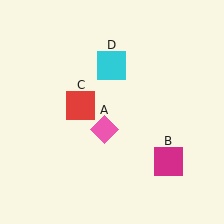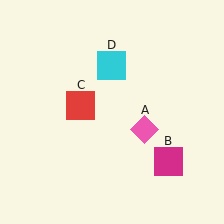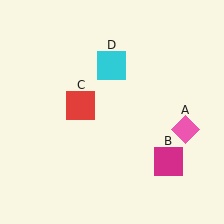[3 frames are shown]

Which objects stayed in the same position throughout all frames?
Magenta square (object B) and red square (object C) and cyan square (object D) remained stationary.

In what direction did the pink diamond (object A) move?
The pink diamond (object A) moved right.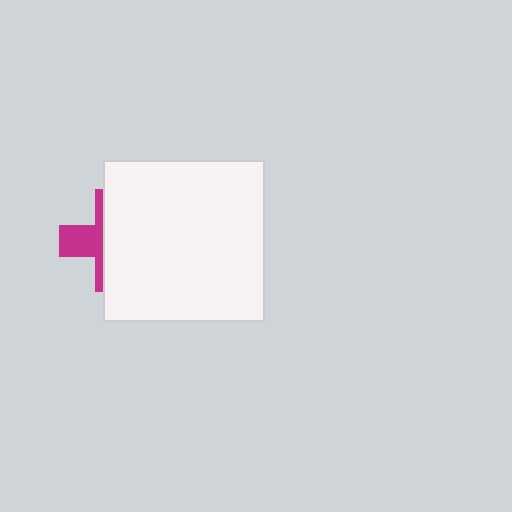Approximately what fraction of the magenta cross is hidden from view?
Roughly 63% of the magenta cross is hidden behind the white square.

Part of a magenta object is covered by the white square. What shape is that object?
It is a cross.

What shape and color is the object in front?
The object in front is a white square.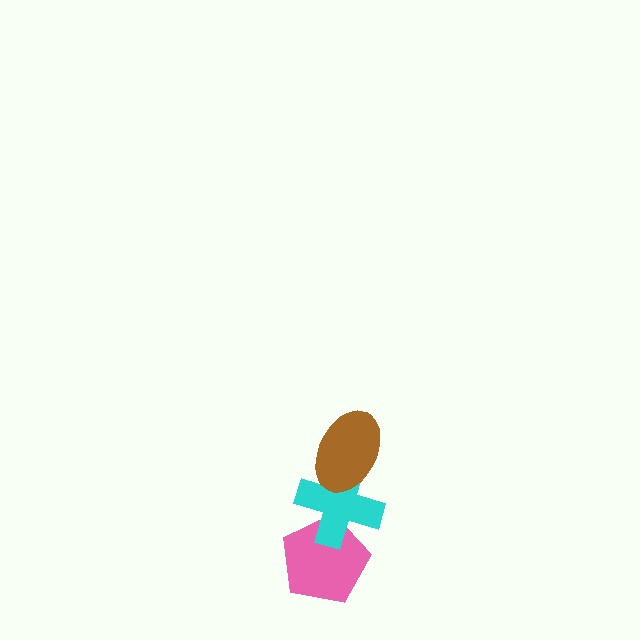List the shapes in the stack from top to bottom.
From top to bottom: the brown ellipse, the cyan cross, the pink pentagon.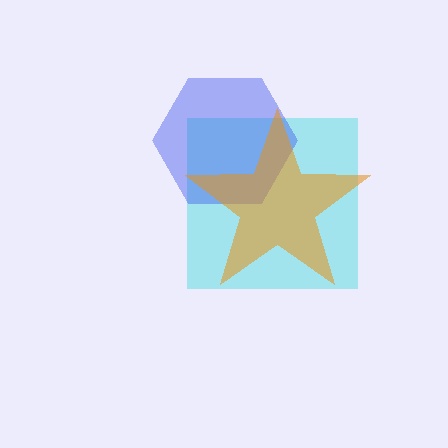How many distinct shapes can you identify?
There are 3 distinct shapes: a cyan square, a blue hexagon, an orange star.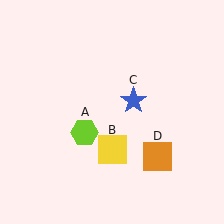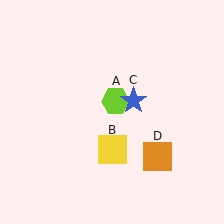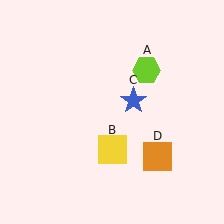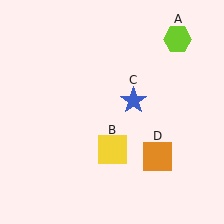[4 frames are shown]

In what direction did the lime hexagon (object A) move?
The lime hexagon (object A) moved up and to the right.